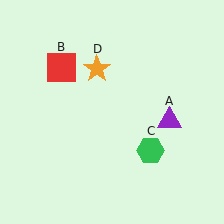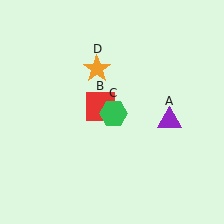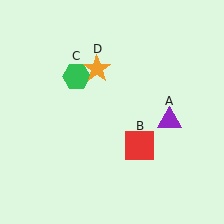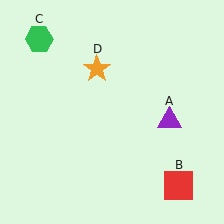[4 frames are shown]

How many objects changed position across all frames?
2 objects changed position: red square (object B), green hexagon (object C).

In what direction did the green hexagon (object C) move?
The green hexagon (object C) moved up and to the left.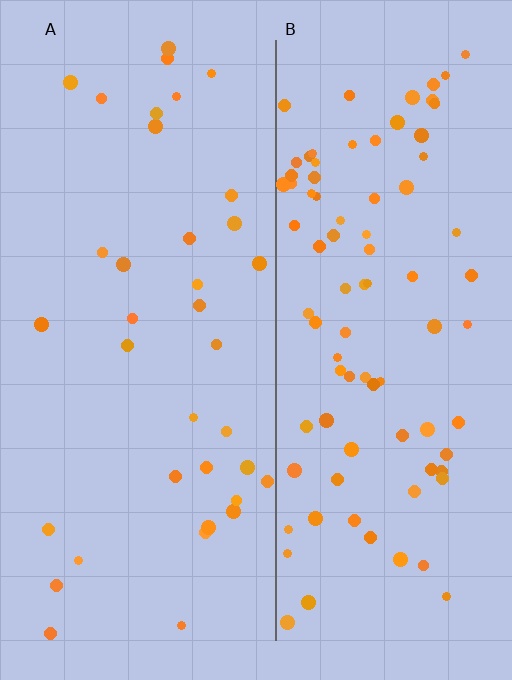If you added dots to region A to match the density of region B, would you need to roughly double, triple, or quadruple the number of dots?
Approximately double.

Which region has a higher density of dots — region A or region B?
B (the right).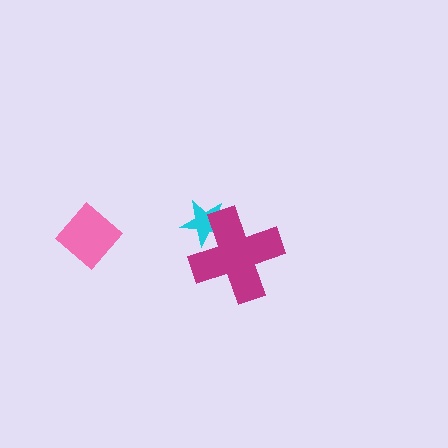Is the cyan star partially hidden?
Yes, it is partially covered by another shape.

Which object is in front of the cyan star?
The magenta cross is in front of the cyan star.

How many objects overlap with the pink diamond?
0 objects overlap with the pink diamond.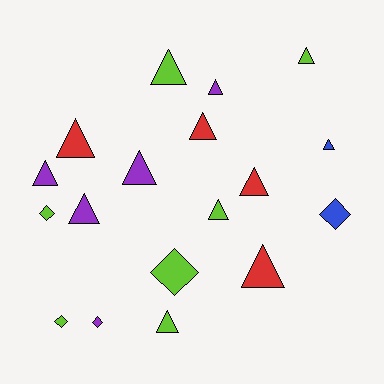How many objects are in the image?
There are 18 objects.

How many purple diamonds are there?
There is 1 purple diamond.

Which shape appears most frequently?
Triangle, with 13 objects.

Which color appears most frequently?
Lime, with 7 objects.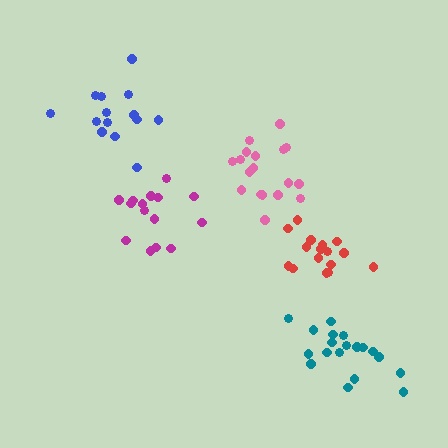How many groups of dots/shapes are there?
There are 5 groups.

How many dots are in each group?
Group 1: 19 dots, Group 2: 14 dots, Group 3: 15 dots, Group 4: 18 dots, Group 5: 17 dots (83 total).